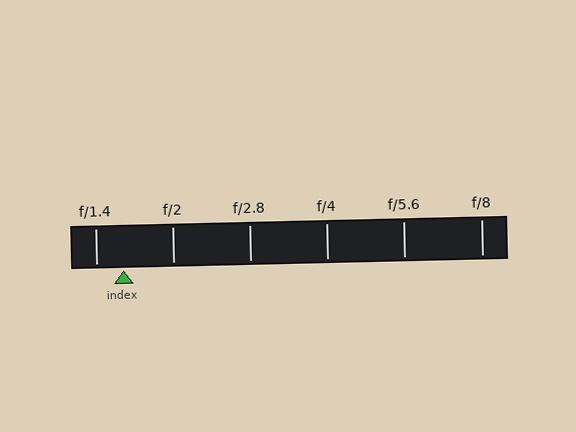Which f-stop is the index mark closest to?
The index mark is closest to f/1.4.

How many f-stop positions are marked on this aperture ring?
There are 6 f-stop positions marked.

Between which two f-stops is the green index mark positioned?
The index mark is between f/1.4 and f/2.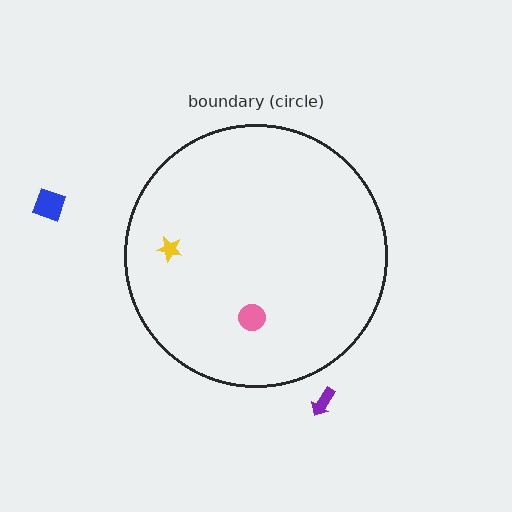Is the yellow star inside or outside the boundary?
Inside.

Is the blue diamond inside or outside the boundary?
Outside.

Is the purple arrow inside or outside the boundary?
Outside.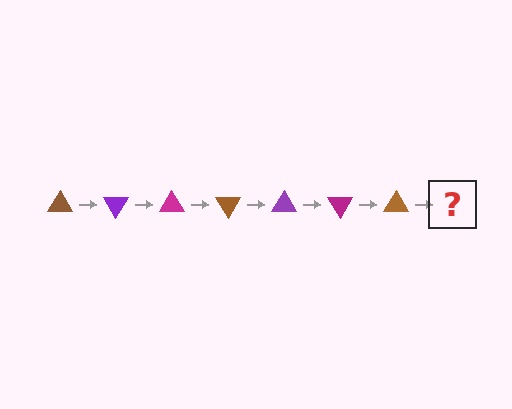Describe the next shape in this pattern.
It should be a purple triangle, rotated 420 degrees from the start.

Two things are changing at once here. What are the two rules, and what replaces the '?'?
The two rules are that it rotates 60 degrees each step and the color cycles through brown, purple, and magenta. The '?' should be a purple triangle, rotated 420 degrees from the start.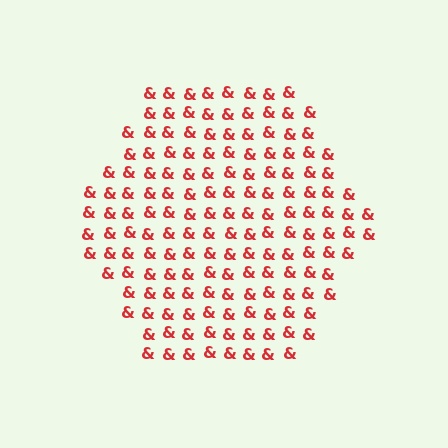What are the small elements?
The small elements are ampersands.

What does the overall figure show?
The overall figure shows a hexagon.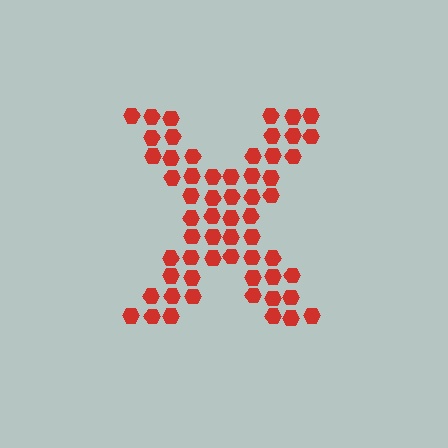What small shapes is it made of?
It is made of small hexagons.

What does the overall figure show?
The overall figure shows the letter X.